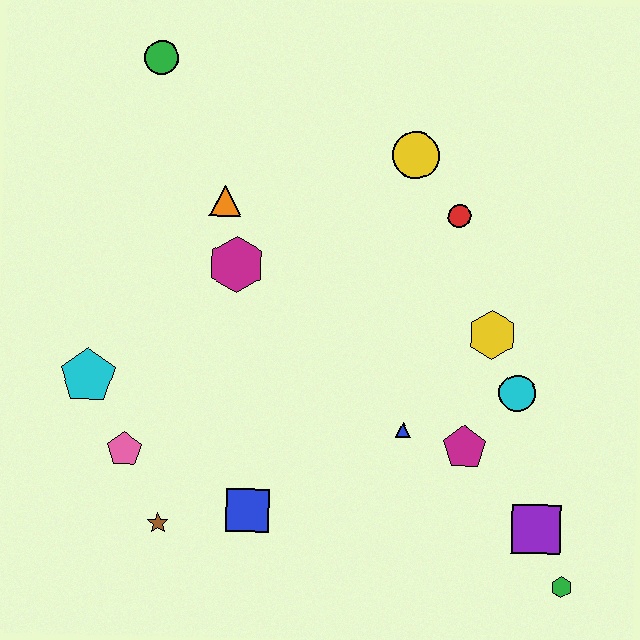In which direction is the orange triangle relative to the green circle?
The orange triangle is below the green circle.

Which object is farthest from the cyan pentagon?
The green hexagon is farthest from the cyan pentagon.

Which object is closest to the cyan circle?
The yellow hexagon is closest to the cyan circle.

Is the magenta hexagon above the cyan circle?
Yes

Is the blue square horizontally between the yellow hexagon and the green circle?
Yes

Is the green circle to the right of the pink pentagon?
Yes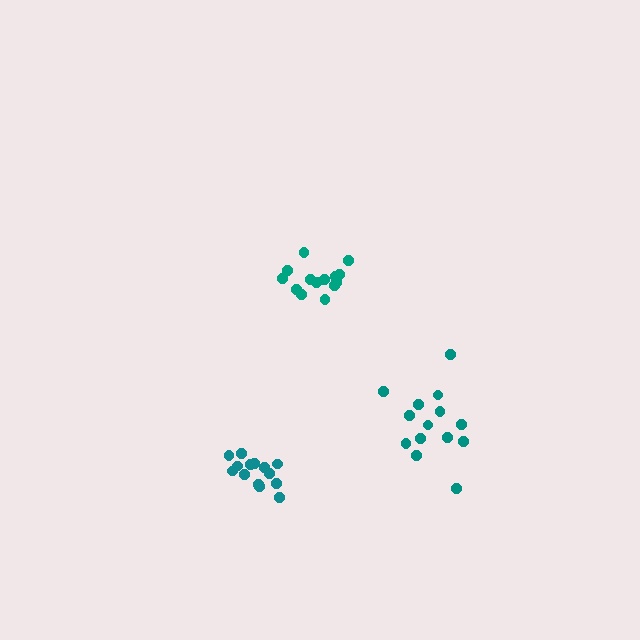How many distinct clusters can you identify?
There are 3 distinct clusters.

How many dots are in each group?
Group 1: 14 dots, Group 2: 14 dots, Group 3: 14 dots (42 total).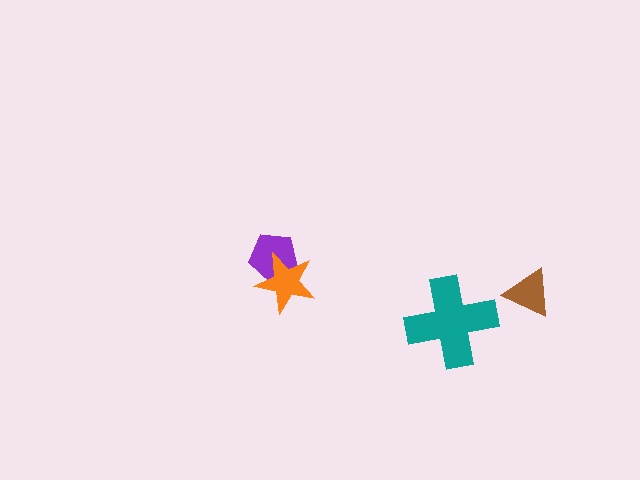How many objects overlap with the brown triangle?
0 objects overlap with the brown triangle.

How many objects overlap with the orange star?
1 object overlaps with the orange star.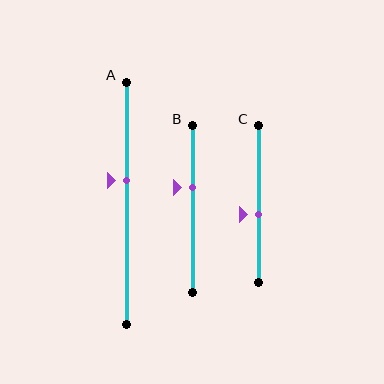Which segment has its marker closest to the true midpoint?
Segment C has its marker closest to the true midpoint.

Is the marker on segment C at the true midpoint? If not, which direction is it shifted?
No, the marker on segment C is shifted downward by about 7% of the segment length.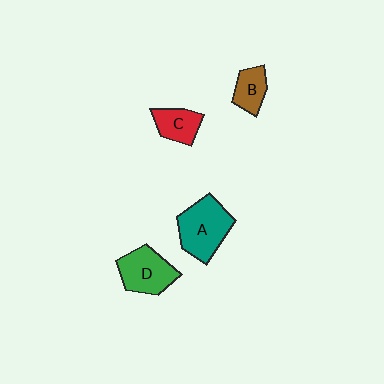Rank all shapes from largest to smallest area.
From largest to smallest: A (teal), D (green), C (red), B (brown).